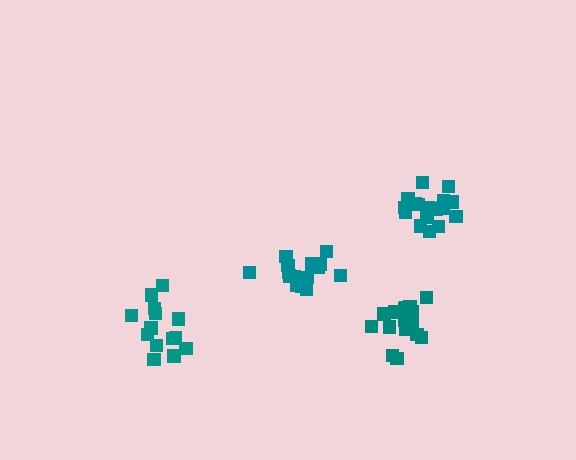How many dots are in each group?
Group 1: 15 dots, Group 2: 16 dots, Group 3: 18 dots, Group 4: 19 dots (68 total).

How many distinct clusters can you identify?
There are 4 distinct clusters.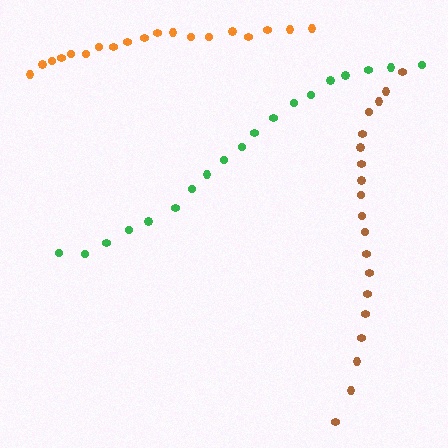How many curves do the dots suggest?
There are 3 distinct paths.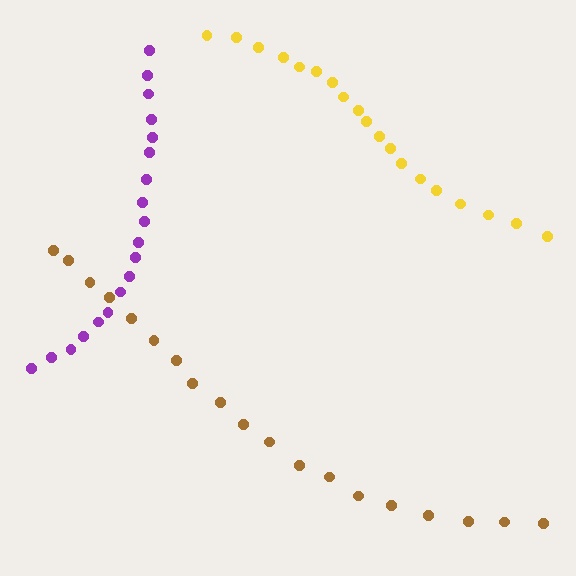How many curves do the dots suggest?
There are 3 distinct paths.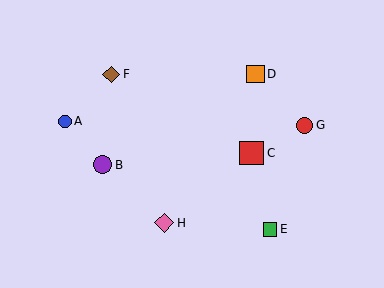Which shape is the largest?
The red square (labeled C) is the largest.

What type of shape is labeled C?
Shape C is a red square.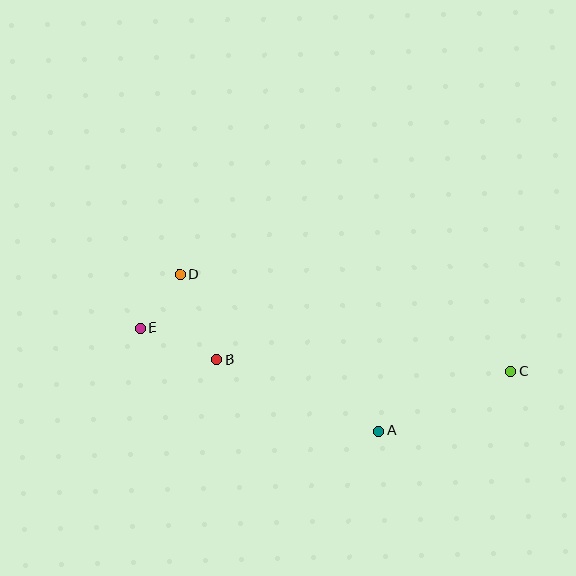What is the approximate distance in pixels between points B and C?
The distance between B and C is approximately 295 pixels.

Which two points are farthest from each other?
Points C and E are farthest from each other.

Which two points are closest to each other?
Points D and E are closest to each other.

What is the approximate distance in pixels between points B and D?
The distance between B and D is approximately 93 pixels.